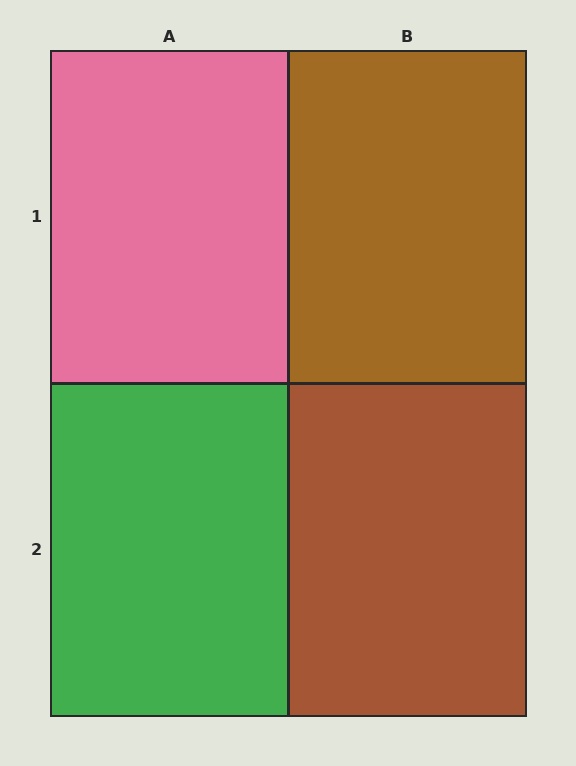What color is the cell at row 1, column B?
Brown.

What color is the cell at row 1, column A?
Pink.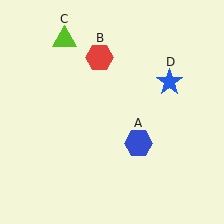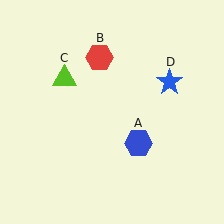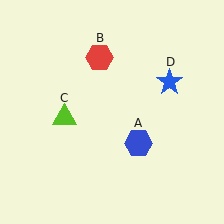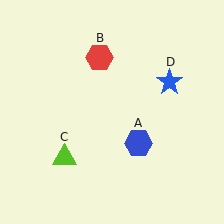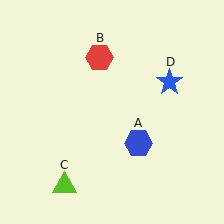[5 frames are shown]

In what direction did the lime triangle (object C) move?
The lime triangle (object C) moved down.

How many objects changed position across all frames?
1 object changed position: lime triangle (object C).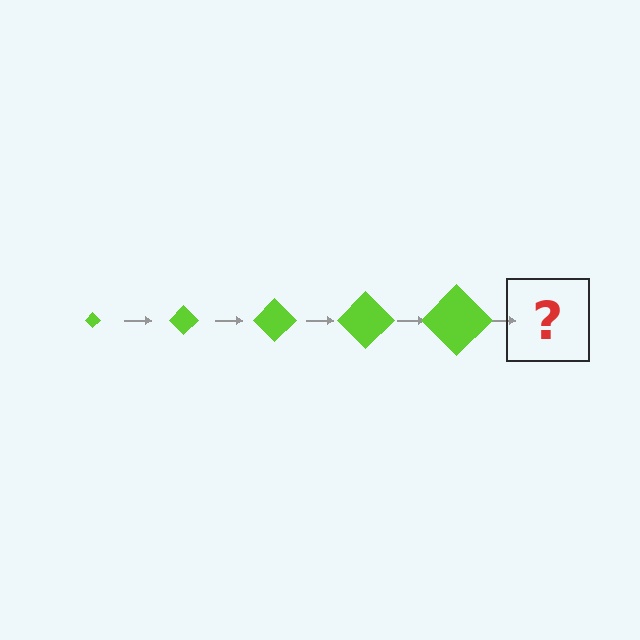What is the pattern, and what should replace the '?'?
The pattern is that the diamond gets progressively larger each step. The '?' should be a lime diamond, larger than the previous one.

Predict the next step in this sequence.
The next step is a lime diamond, larger than the previous one.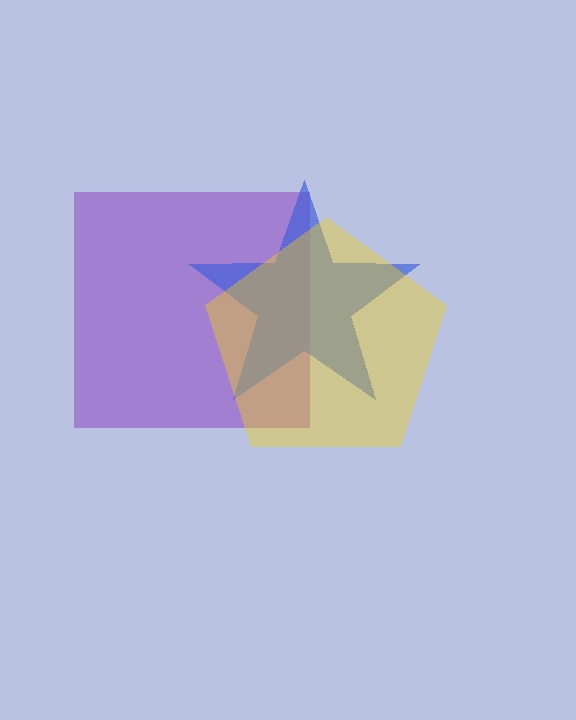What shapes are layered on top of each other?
The layered shapes are: a purple square, a blue star, a yellow pentagon.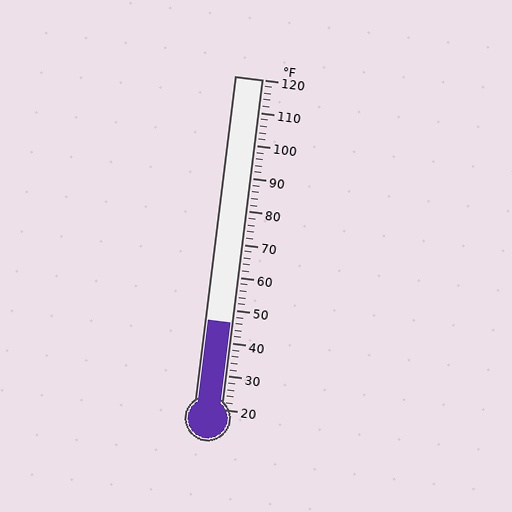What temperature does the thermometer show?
The thermometer shows approximately 46°F.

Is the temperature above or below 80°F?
The temperature is below 80°F.